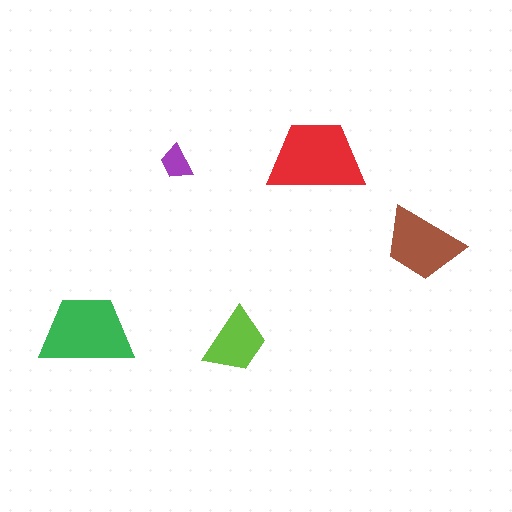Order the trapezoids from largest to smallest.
the red one, the green one, the brown one, the lime one, the purple one.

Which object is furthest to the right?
The brown trapezoid is rightmost.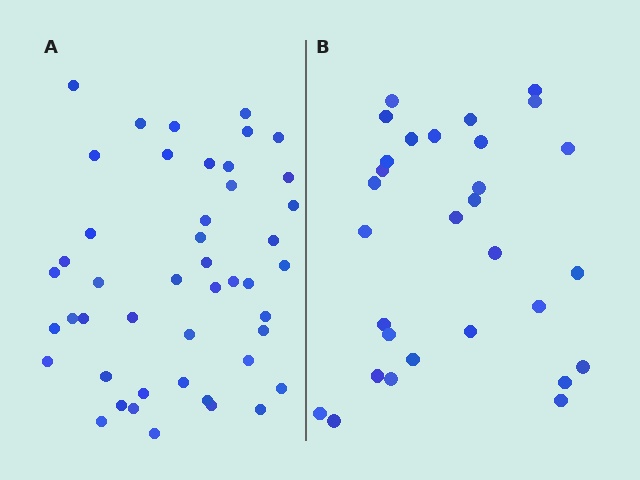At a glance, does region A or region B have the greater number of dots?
Region A (the left region) has more dots.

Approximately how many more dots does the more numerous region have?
Region A has approximately 15 more dots than region B.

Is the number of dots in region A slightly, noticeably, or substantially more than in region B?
Region A has substantially more. The ratio is roughly 1.5 to 1.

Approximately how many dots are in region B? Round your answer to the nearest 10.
About 30 dots.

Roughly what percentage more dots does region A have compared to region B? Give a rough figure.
About 55% more.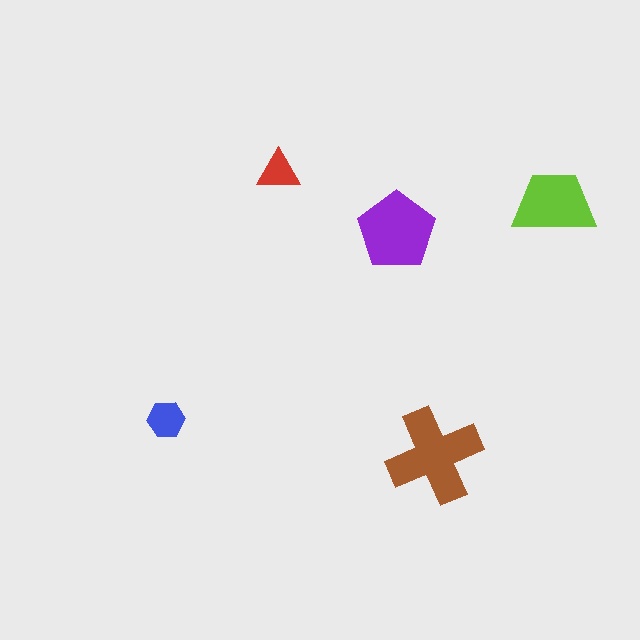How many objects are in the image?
There are 5 objects in the image.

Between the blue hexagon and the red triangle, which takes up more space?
The blue hexagon.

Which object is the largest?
The brown cross.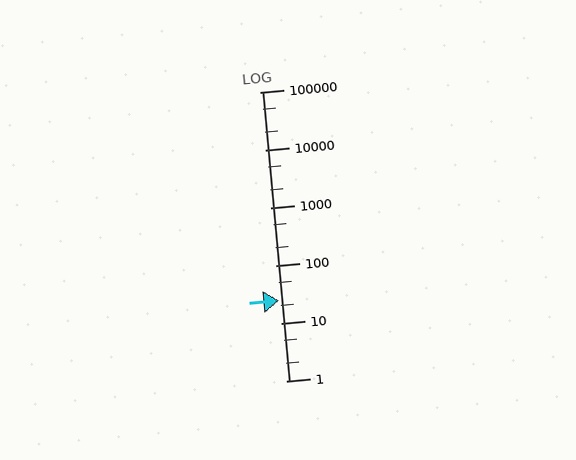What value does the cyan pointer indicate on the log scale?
The pointer indicates approximately 24.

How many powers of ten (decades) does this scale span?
The scale spans 5 decades, from 1 to 100000.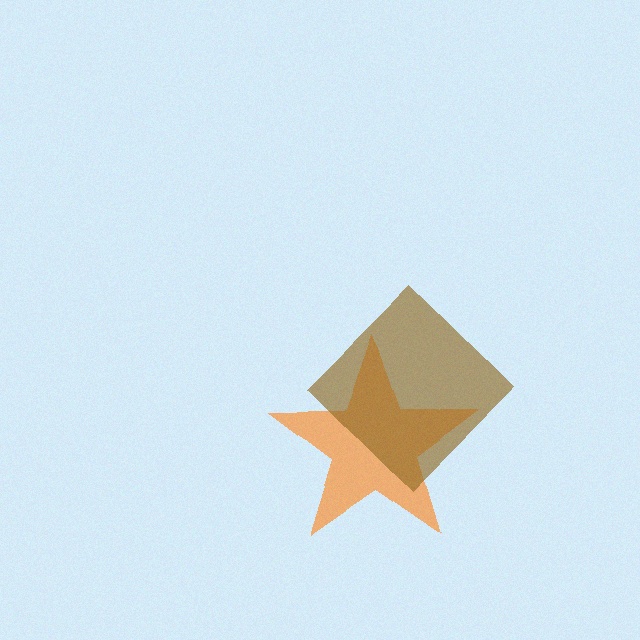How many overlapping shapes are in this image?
There are 2 overlapping shapes in the image.